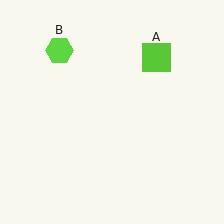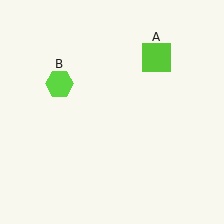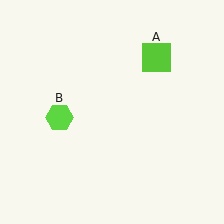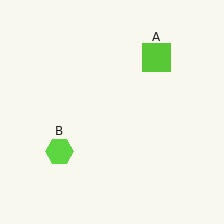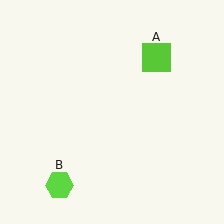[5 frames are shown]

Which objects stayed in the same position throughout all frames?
Lime square (object A) remained stationary.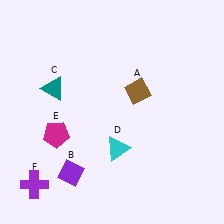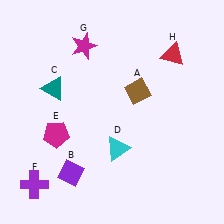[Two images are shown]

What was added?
A magenta star (G), a red triangle (H) were added in Image 2.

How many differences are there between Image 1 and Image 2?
There are 2 differences between the two images.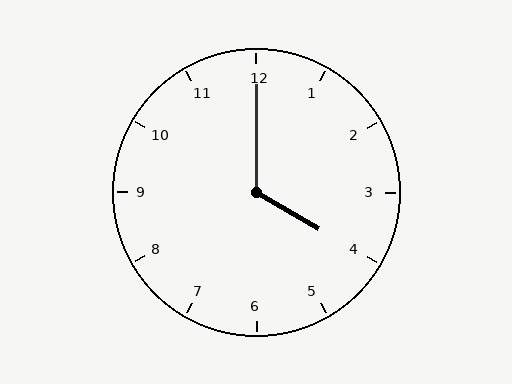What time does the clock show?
4:00.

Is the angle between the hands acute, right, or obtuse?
It is obtuse.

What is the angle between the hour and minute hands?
Approximately 120 degrees.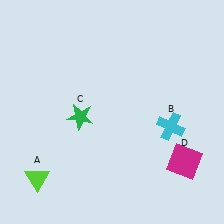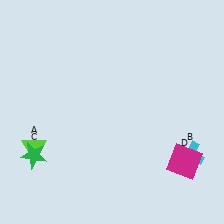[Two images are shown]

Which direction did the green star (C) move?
The green star (C) moved left.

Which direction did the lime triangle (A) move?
The lime triangle (A) moved up.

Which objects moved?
The objects that moved are: the lime triangle (A), the cyan cross (B), the green star (C).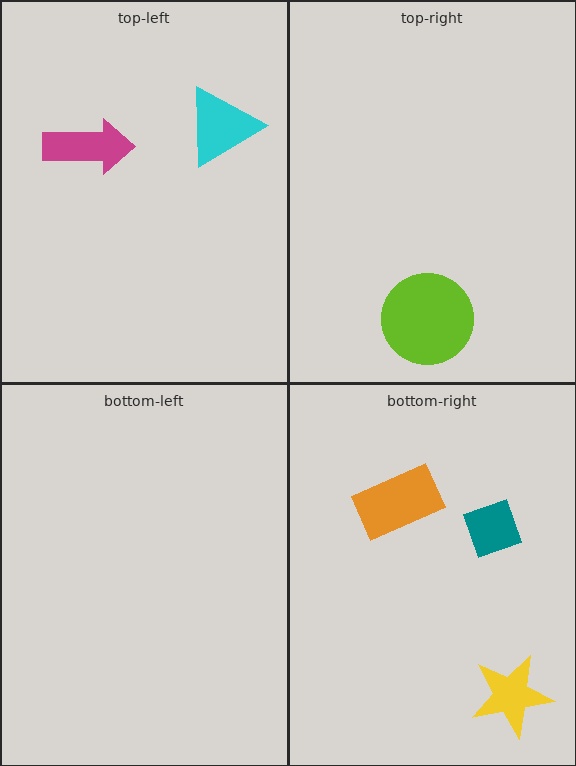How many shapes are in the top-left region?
2.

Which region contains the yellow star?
The bottom-right region.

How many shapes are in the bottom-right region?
3.